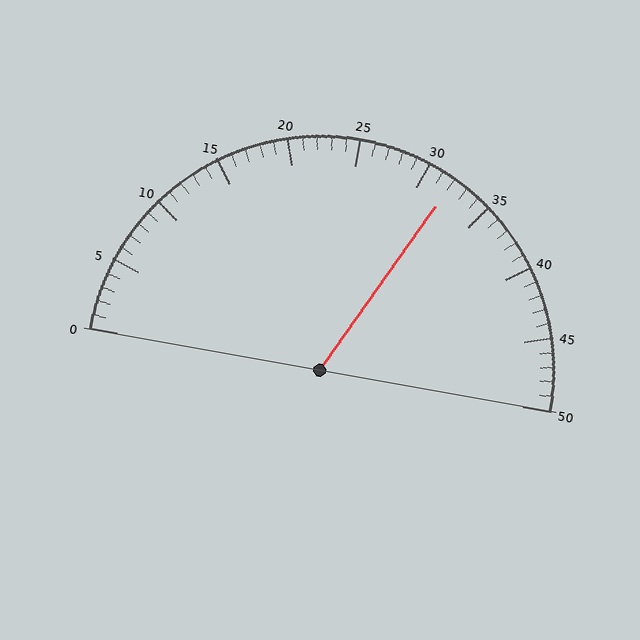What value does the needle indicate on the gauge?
The needle indicates approximately 32.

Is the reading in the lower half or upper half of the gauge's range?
The reading is in the upper half of the range (0 to 50).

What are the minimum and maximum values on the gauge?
The gauge ranges from 0 to 50.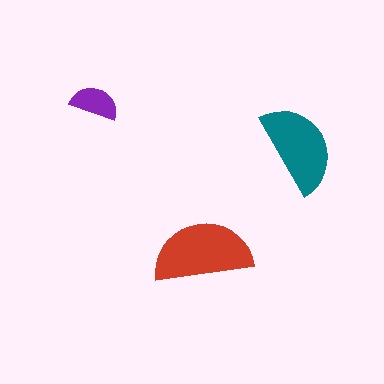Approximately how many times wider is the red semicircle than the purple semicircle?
About 2 times wider.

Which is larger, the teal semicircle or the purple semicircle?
The teal one.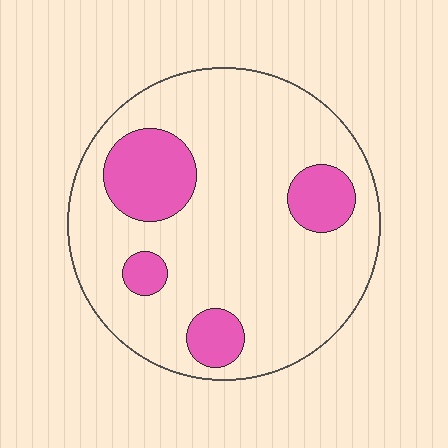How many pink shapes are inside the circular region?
4.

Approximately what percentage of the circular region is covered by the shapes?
Approximately 20%.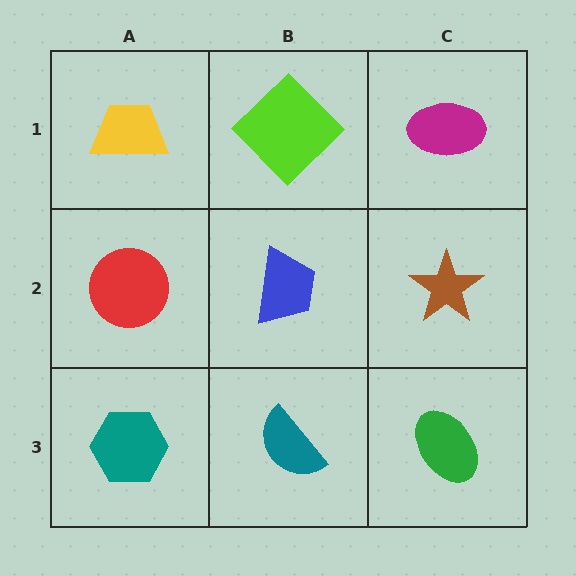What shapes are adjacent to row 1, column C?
A brown star (row 2, column C), a lime diamond (row 1, column B).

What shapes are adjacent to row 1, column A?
A red circle (row 2, column A), a lime diamond (row 1, column B).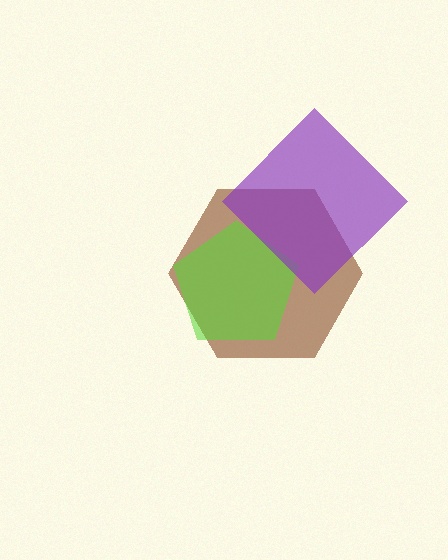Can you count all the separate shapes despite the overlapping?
Yes, there are 3 separate shapes.